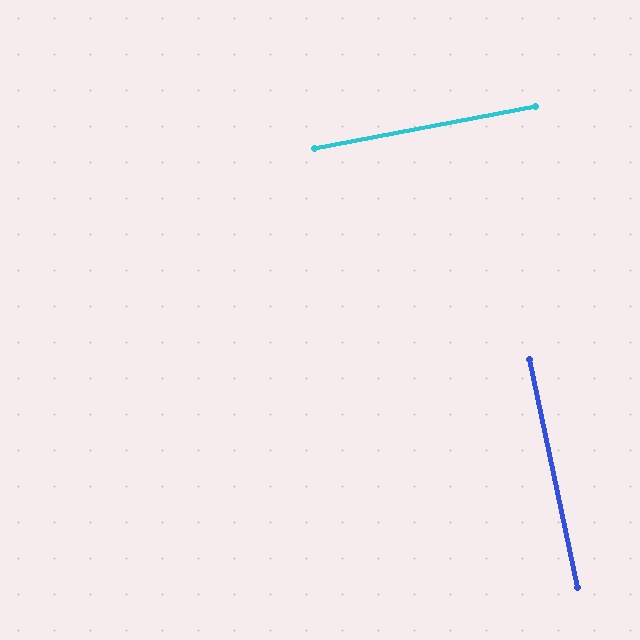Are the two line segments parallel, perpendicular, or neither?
Perpendicular — they meet at approximately 89°.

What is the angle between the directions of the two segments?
Approximately 89 degrees.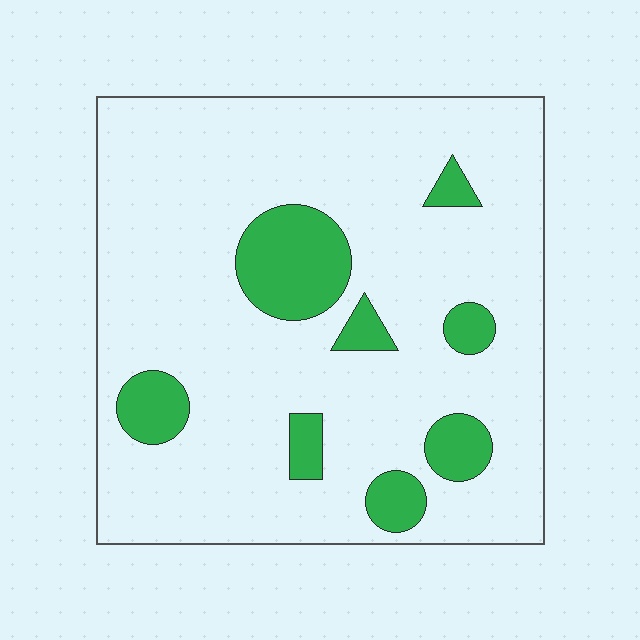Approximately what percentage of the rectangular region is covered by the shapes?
Approximately 15%.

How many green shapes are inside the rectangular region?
8.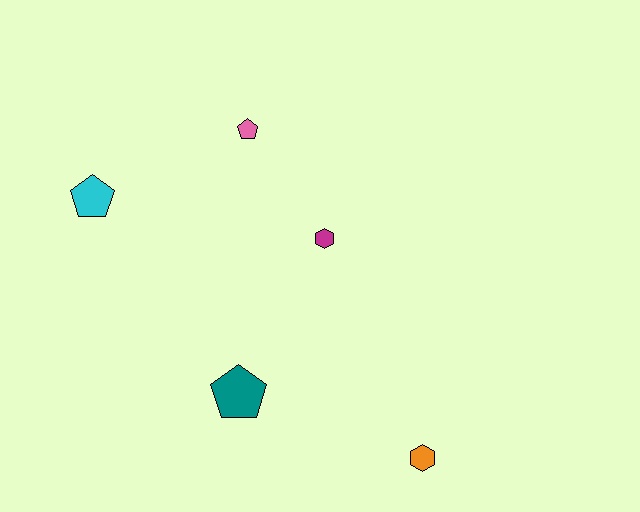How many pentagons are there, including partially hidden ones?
There are 3 pentagons.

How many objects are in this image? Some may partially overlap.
There are 5 objects.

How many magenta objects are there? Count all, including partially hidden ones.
There is 1 magenta object.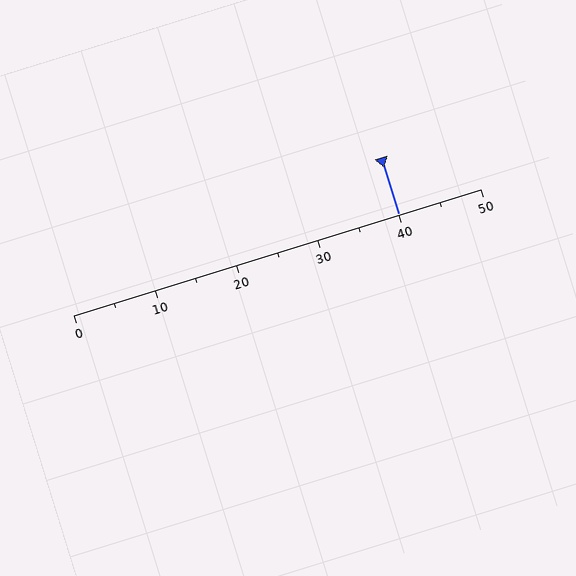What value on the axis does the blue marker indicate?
The marker indicates approximately 40.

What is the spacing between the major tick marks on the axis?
The major ticks are spaced 10 apart.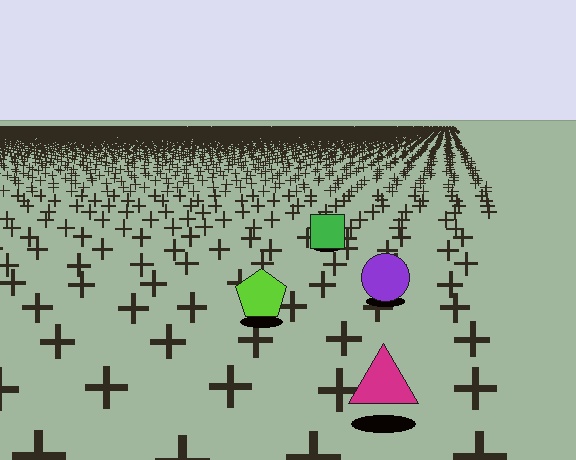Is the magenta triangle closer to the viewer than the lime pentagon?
Yes. The magenta triangle is closer — you can tell from the texture gradient: the ground texture is coarser near it.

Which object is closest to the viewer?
The magenta triangle is closest. The texture marks near it are larger and more spread out.